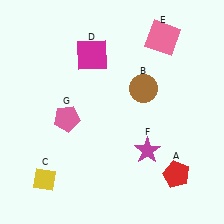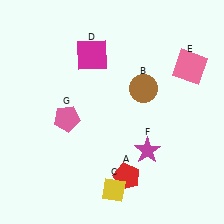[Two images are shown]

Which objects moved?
The objects that moved are: the red pentagon (A), the yellow diamond (C), the pink square (E).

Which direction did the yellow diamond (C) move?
The yellow diamond (C) moved right.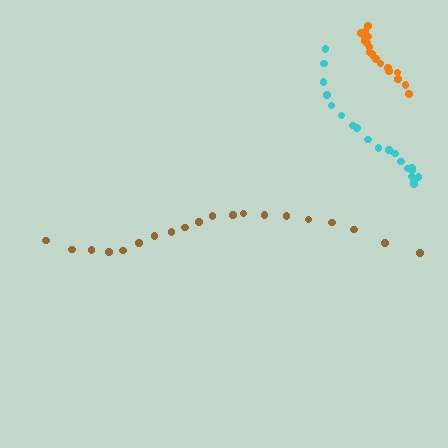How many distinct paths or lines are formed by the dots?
There are 3 distinct paths.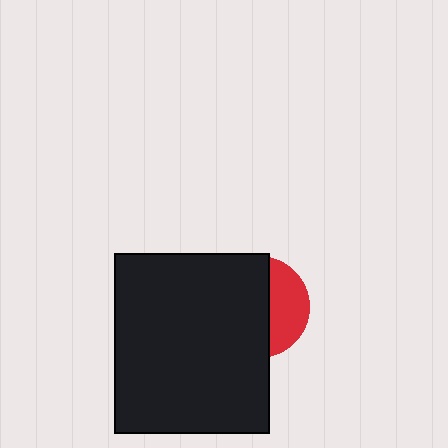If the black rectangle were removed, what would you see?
You would see the complete red circle.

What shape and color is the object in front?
The object in front is a black rectangle.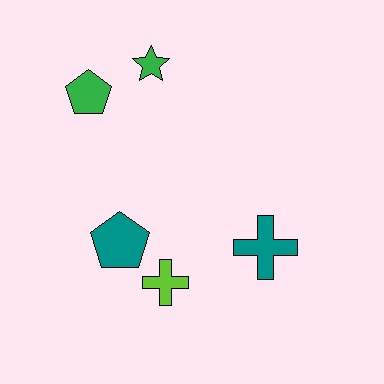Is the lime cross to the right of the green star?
Yes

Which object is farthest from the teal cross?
The green pentagon is farthest from the teal cross.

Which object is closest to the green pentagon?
The green star is closest to the green pentagon.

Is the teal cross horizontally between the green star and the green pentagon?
No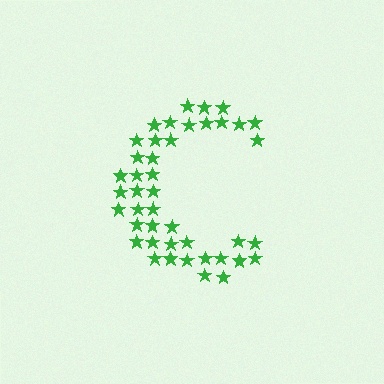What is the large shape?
The large shape is the letter C.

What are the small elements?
The small elements are stars.